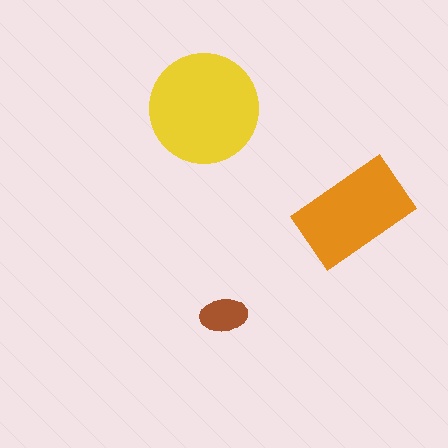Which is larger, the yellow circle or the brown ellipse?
The yellow circle.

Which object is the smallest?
The brown ellipse.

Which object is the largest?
The yellow circle.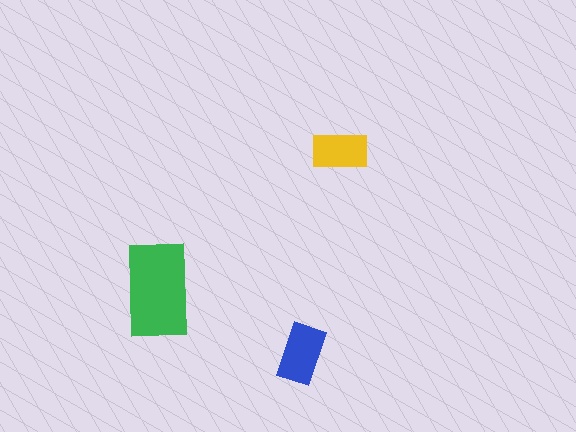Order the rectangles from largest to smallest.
the green one, the blue one, the yellow one.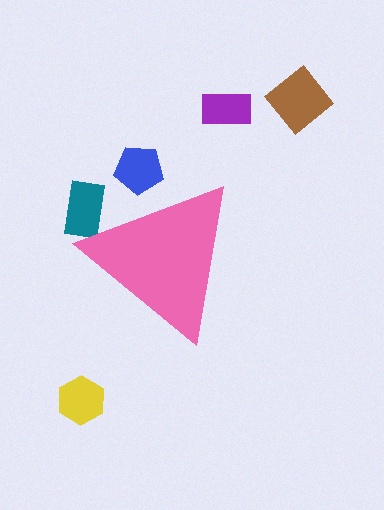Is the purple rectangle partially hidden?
No, the purple rectangle is fully visible.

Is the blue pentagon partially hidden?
Yes, the blue pentagon is partially hidden behind the pink triangle.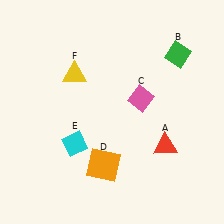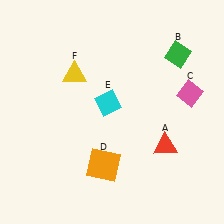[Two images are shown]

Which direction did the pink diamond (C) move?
The pink diamond (C) moved right.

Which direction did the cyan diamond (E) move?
The cyan diamond (E) moved up.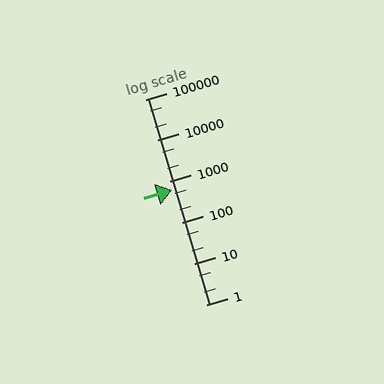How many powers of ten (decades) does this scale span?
The scale spans 5 decades, from 1 to 100000.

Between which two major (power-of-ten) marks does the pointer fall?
The pointer is between 100 and 1000.